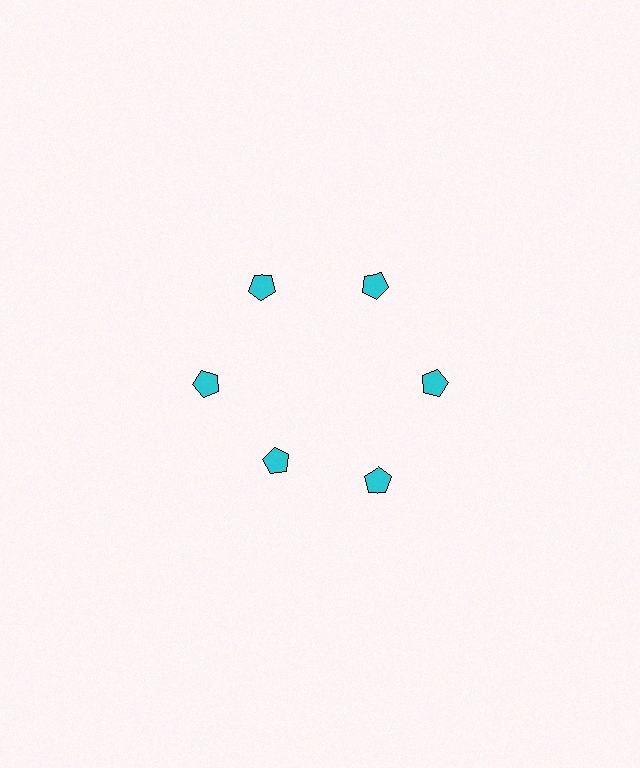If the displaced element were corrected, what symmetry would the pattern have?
It would have 6-fold rotational symmetry — the pattern would map onto itself every 60 degrees.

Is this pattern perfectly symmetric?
No. The 6 cyan pentagons are arranged in a ring, but one element near the 7 o'clock position is pulled inward toward the center, breaking the 6-fold rotational symmetry.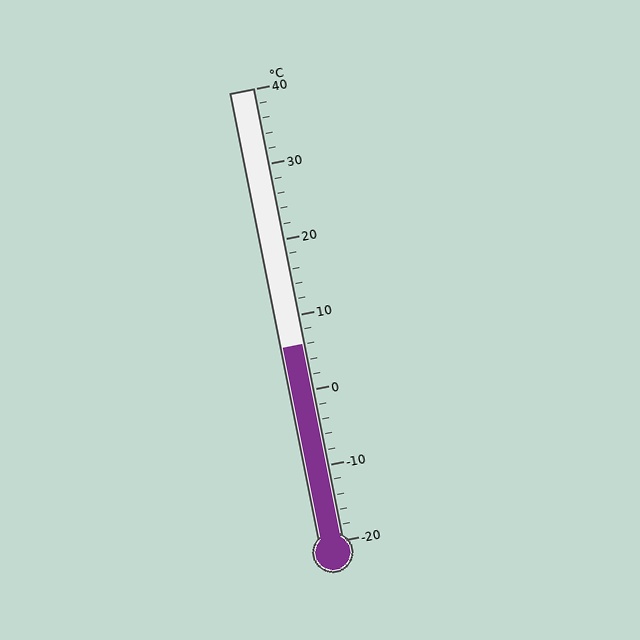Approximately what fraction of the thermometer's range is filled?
The thermometer is filled to approximately 45% of its range.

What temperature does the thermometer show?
The thermometer shows approximately 6°C.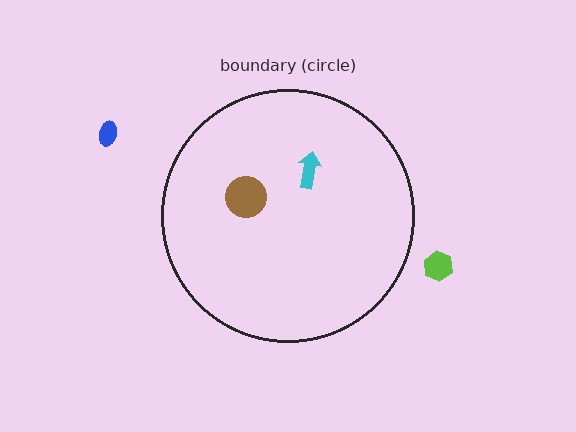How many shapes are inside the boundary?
2 inside, 2 outside.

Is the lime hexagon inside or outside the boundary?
Outside.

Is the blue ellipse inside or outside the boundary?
Outside.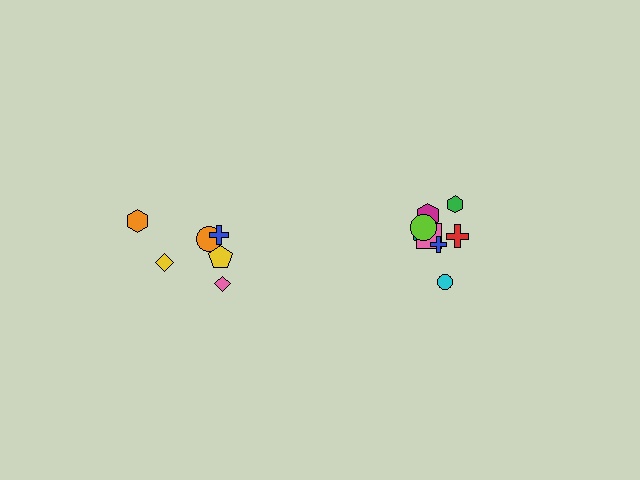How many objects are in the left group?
There are 6 objects.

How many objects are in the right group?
There are 8 objects.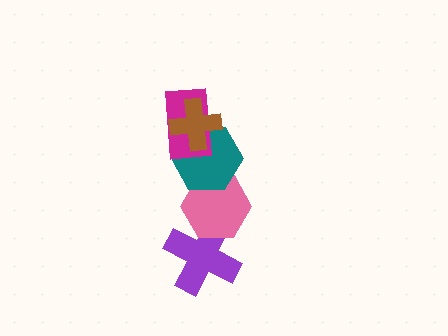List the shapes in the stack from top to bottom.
From top to bottom: the brown cross, the magenta rectangle, the teal hexagon, the pink hexagon, the purple cross.